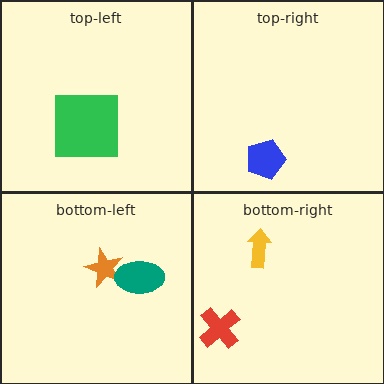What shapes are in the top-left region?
The green square.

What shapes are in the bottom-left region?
The orange star, the teal ellipse.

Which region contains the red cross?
The bottom-right region.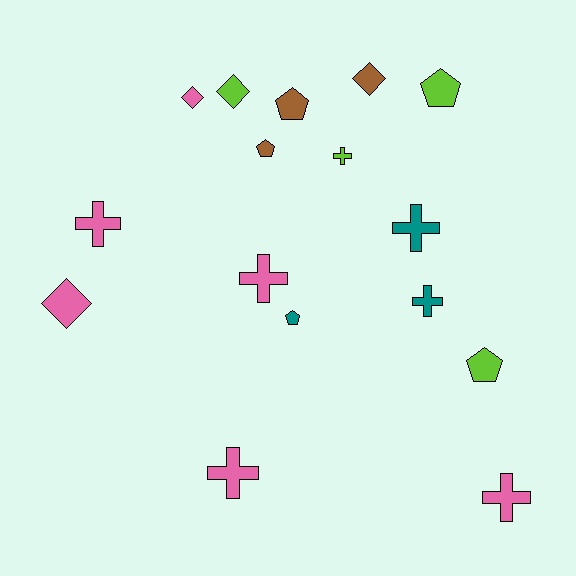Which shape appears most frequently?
Cross, with 7 objects.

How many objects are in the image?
There are 16 objects.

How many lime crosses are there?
There is 1 lime cross.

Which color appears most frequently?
Pink, with 6 objects.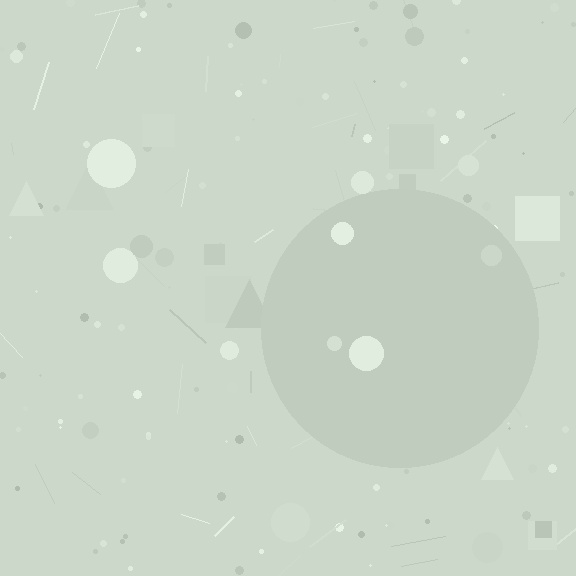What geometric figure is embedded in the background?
A circle is embedded in the background.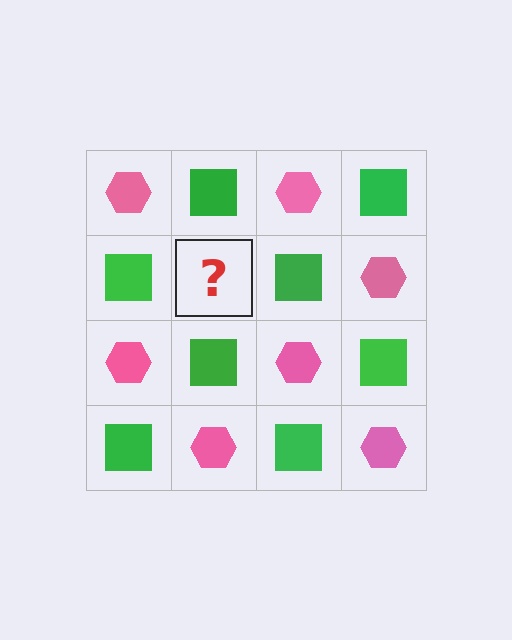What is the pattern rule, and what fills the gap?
The rule is that it alternates pink hexagon and green square in a checkerboard pattern. The gap should be filled with a pink hexagon.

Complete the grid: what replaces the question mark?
The question mark should be replaced with a pink hexagon.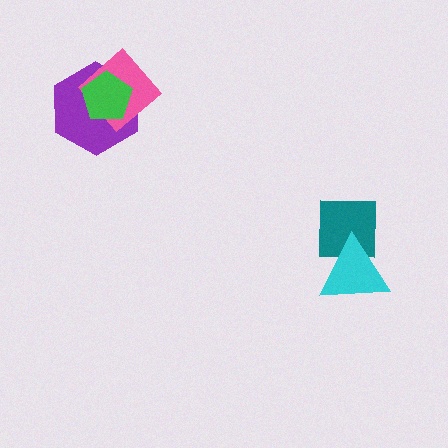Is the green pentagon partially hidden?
No, no other shape covers it.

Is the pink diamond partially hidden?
Yes, it is partially covered by another shape.